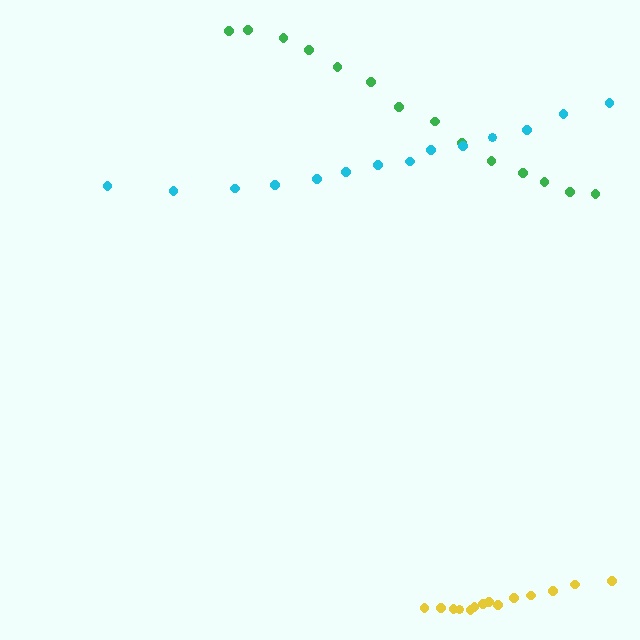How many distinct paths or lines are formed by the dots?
There are 3 distinct paths.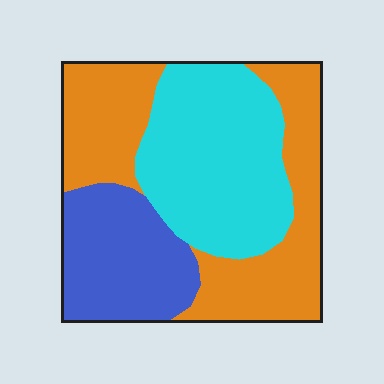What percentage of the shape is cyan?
Cyan takes up between a quarter and a half of the shape.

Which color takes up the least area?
Blue, at roughly 25%.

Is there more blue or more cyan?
Cyan.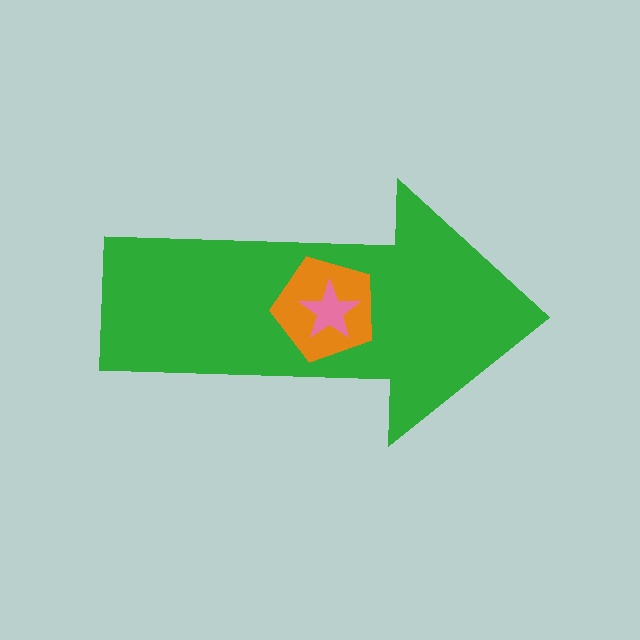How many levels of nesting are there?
3.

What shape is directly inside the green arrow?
The orange pentagon.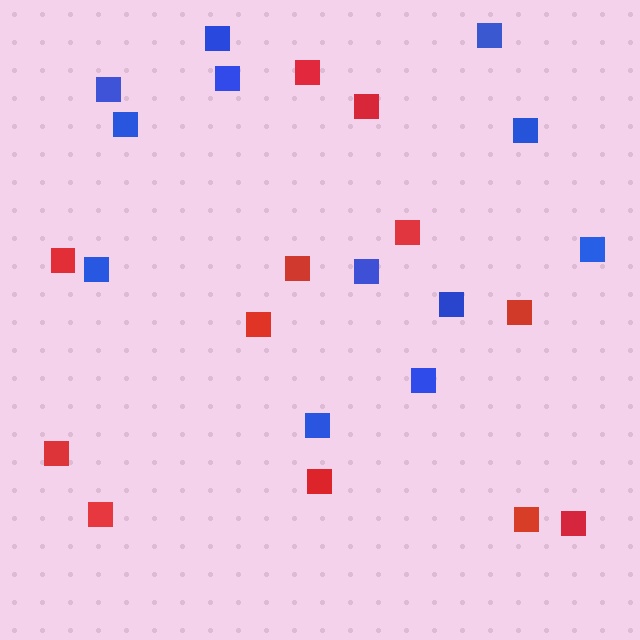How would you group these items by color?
There are 2 groups: one group of blue squares (12) and one group of red squares (12).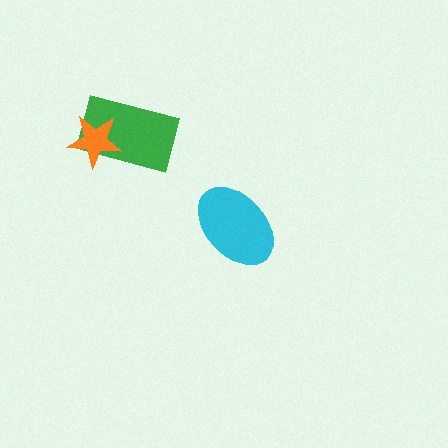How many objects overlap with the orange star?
1 object overlaps with the orange star.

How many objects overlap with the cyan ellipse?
0 objects overlap with the cyan ellipse.